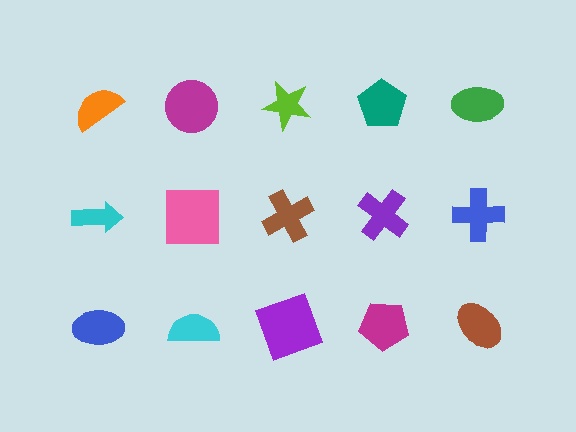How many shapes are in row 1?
5 shapes.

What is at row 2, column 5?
A blue cross.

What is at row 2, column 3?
A brown cross.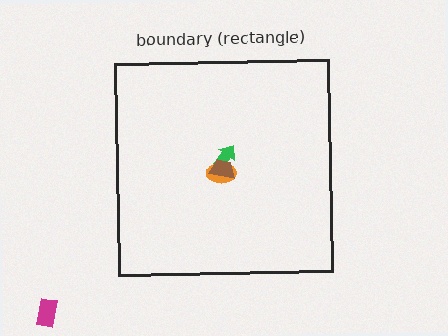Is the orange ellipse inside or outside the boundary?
Inside.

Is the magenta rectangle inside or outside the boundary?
Outside.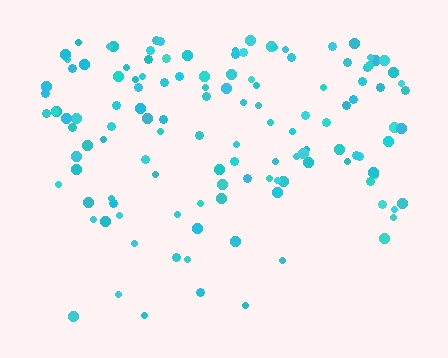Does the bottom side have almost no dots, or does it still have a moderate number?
Still a moderate number, just noticeably fewer than the top.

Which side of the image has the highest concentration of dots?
The top.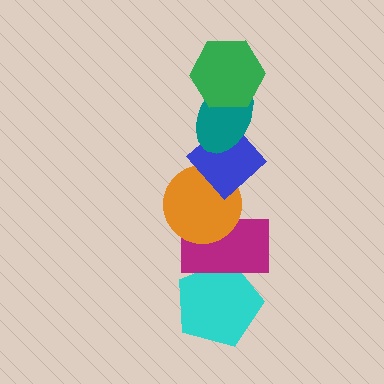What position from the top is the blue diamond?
The blue diamond is 3rd from the top.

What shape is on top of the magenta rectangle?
The orange circle is on top of the magenta rectangle.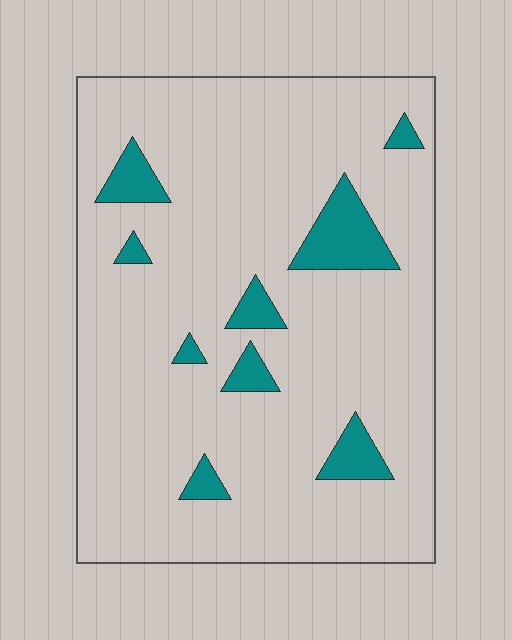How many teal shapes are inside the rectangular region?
9.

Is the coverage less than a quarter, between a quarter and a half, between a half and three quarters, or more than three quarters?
Less than a quarter.